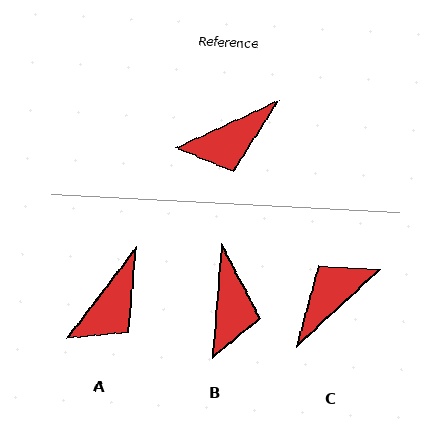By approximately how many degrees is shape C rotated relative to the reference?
Approximately 162 degrees clockwise.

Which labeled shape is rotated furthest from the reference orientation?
C, about 162 degrees away.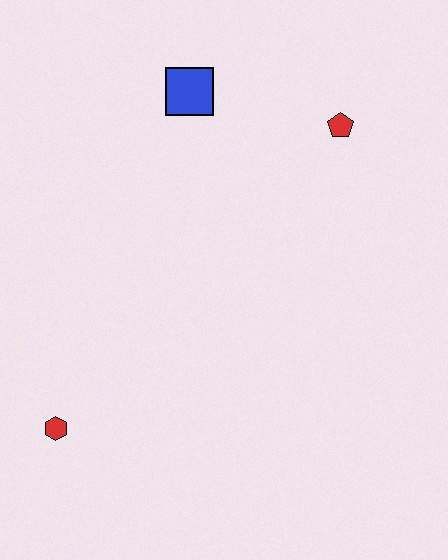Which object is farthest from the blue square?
The red hexagon is farthest from the blue square.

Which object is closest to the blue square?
The red pentagon is closest to the blue square.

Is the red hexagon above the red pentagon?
No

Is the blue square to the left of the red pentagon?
Yes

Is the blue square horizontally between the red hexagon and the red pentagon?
Yes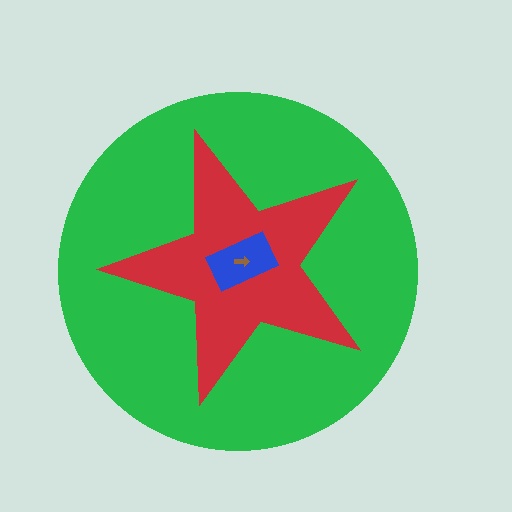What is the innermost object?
The brown arrow.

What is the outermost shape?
The green circle.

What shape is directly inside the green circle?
The red star.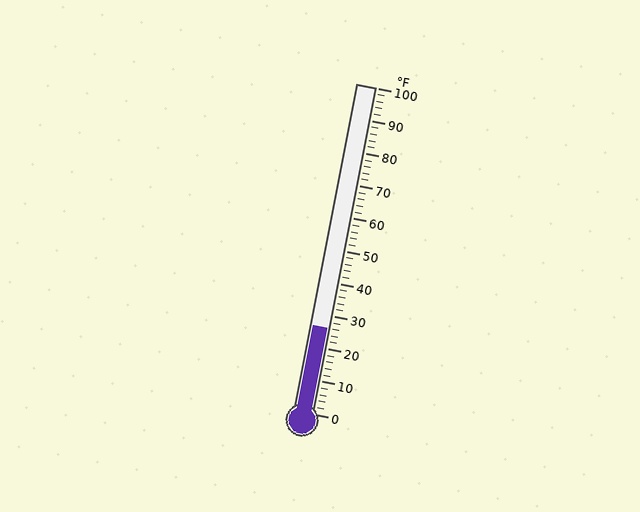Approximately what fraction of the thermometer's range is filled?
The thermometer is filled to approximately 25% of its range.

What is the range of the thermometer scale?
The thermometer scale ranges from 0°F to 100°F.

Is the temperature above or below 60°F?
The temperature is below 60°F.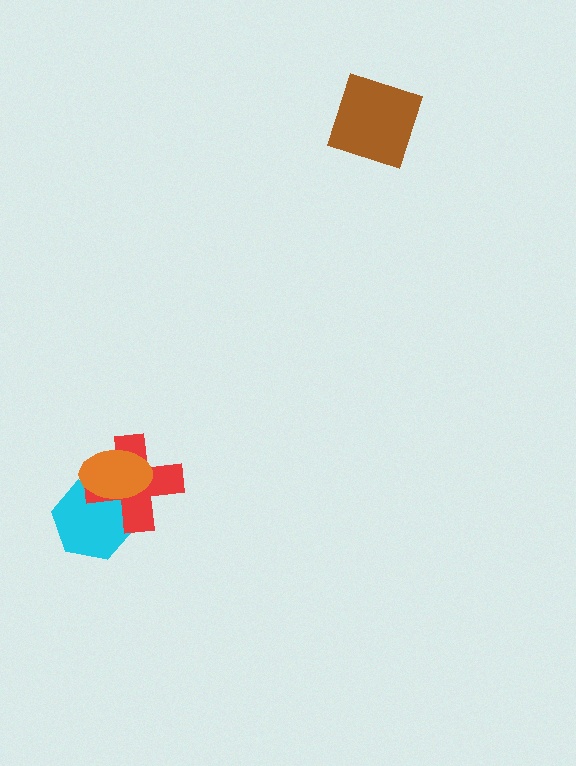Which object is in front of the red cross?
The orange ellipse is in front of the red cross.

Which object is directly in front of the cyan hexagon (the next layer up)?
The red cross is directly in front of the cyan hexagon.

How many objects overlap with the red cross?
2 objects overlap with the red cross.